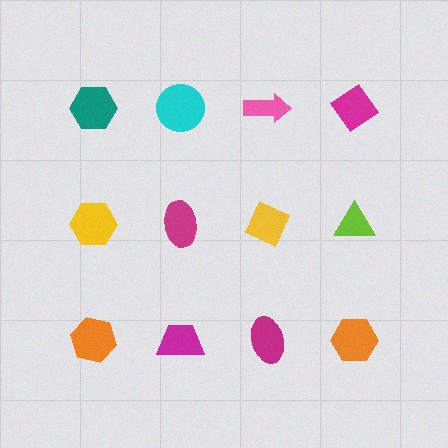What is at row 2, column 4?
A lime triangle.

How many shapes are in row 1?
4 shapes.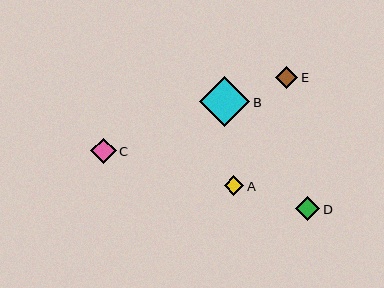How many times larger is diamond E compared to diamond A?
Diamond E is approximately 1.1 times the size of diamond A.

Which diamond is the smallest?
Diamond A is the smallest with a size of approximately 20 pixels.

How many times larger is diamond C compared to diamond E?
Diamond C is approximately 1.2 times the size of diamond E.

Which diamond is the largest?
Diamond B is the largest with a size of approximately 50 pixels.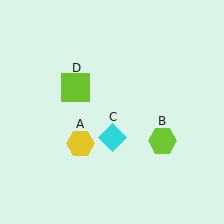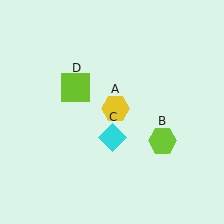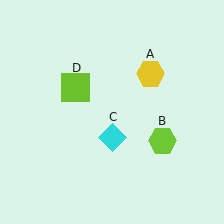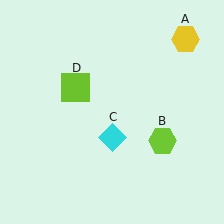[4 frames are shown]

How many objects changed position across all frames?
1 object changed position: yellow hexagon (object A).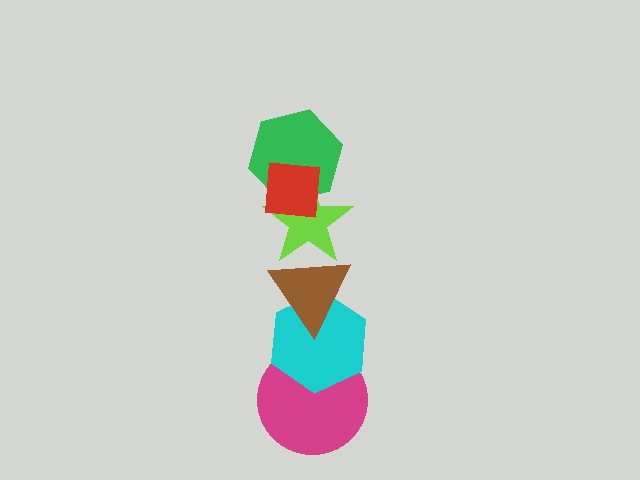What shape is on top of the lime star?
The green hexagon is on top of the lime star.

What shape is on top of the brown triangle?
The lime star is on top of the brown triangle.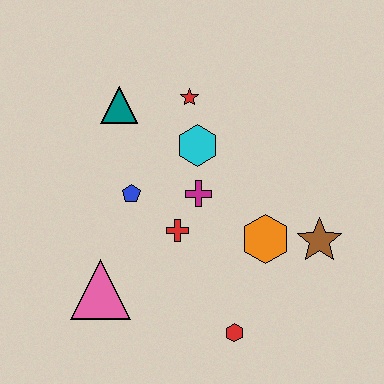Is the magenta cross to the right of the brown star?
No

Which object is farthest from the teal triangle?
The red hexagon is farthest from the teal triangle.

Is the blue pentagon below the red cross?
No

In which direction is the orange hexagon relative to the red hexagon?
The orange hexagon is above the red hexagon.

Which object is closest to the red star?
The cyan hexagon is closest to the red star.